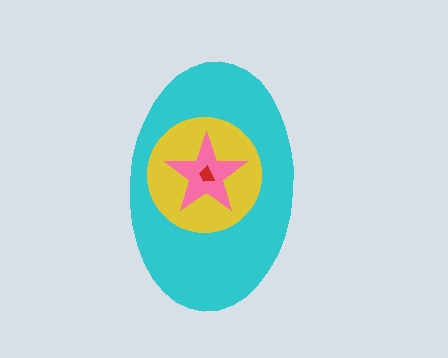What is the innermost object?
The red trapezoid.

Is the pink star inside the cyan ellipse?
Yes.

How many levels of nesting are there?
4.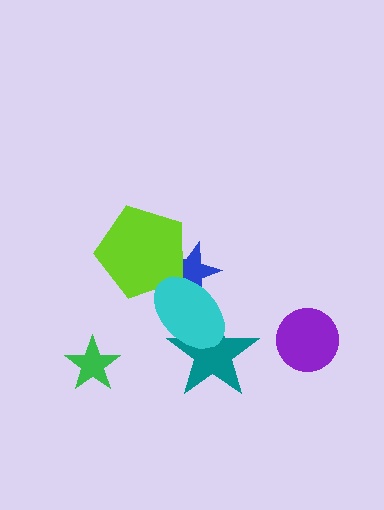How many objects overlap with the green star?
0 objects overlap with the green star.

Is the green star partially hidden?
No, no other shape covers it.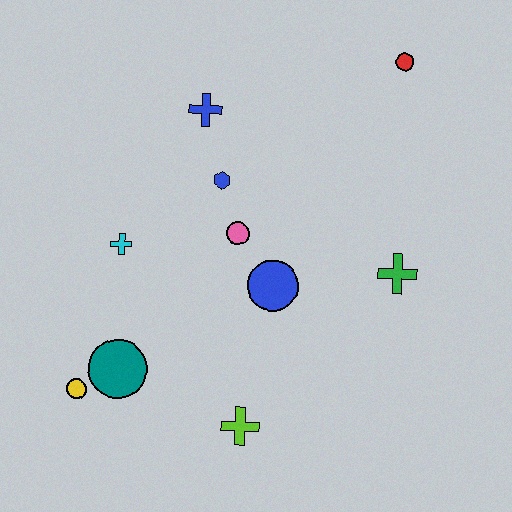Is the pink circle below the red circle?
Yes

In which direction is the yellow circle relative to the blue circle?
The yellow circle is to the left of the blue circle.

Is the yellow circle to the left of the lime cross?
Yes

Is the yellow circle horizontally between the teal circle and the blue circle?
No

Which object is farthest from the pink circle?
The red circle is farthest from the pink circle.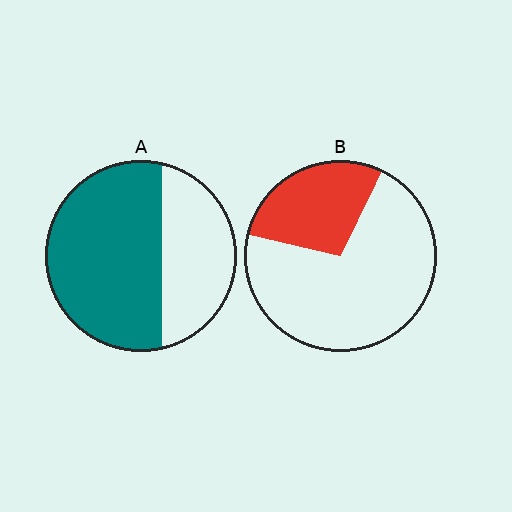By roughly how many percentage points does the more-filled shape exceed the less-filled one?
By roughly 35 percentage points (A over B).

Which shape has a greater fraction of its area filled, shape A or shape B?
Shape A.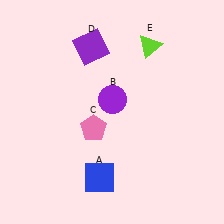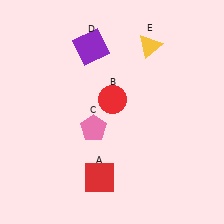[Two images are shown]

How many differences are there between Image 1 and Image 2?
There are 3 differences between the two images.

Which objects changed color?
A changed from blue to red. B changed from purple to red. E changed from lime to yellow.